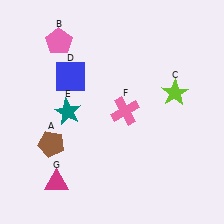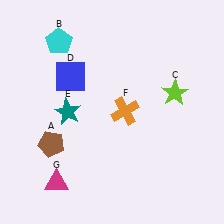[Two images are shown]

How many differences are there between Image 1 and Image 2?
There are 2 differences between the two images.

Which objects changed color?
B changed from pink to cyan. F changed from pink to orange.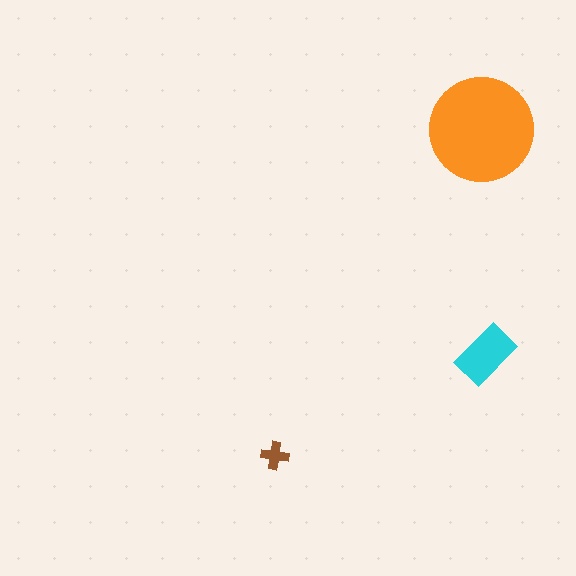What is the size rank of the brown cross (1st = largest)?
3rd.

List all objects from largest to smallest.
The orange circle, the cyan rectangle, the brown cross.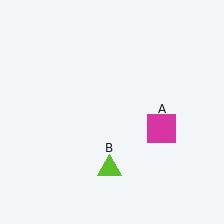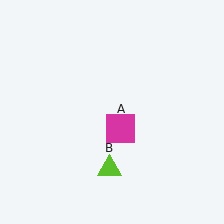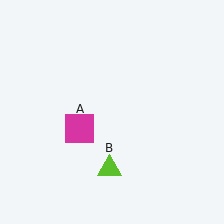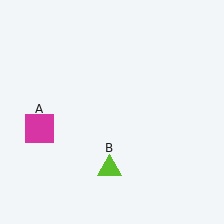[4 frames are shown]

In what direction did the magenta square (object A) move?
The magenta square (object A) moved left.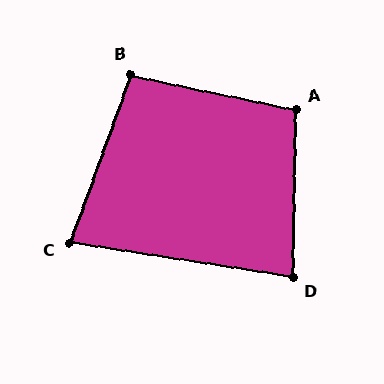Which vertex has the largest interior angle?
A, at approximately 101 degrees.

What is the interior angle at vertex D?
Approximately 82 degrees (acute).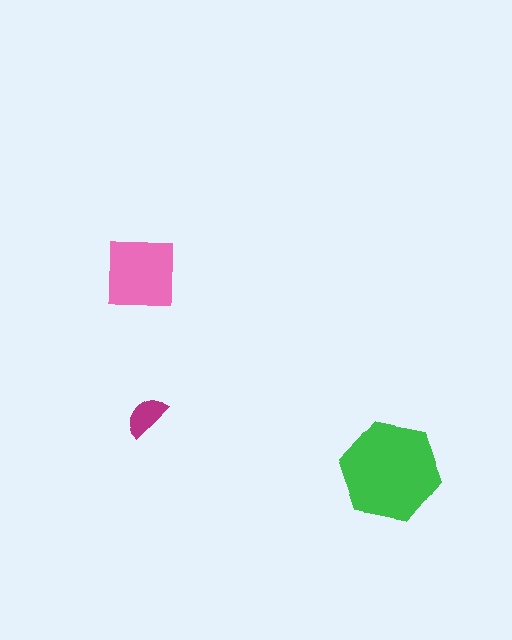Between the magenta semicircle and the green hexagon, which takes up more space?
The green hexagon.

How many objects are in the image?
There are 3 objects in the image.